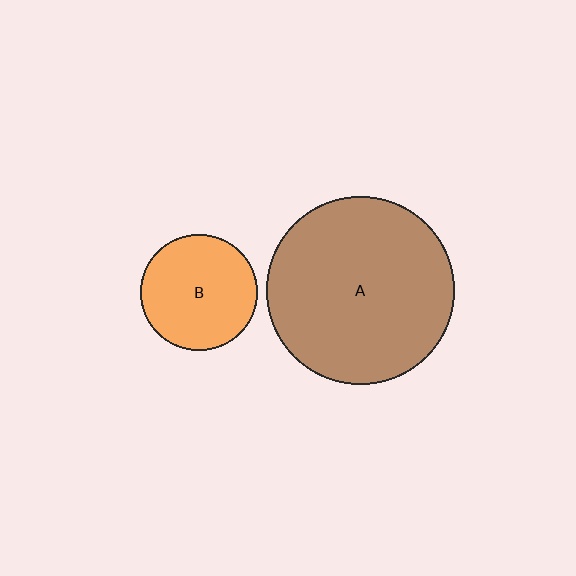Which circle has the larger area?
Circle A (brown).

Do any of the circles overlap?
No, none of the circles overlap.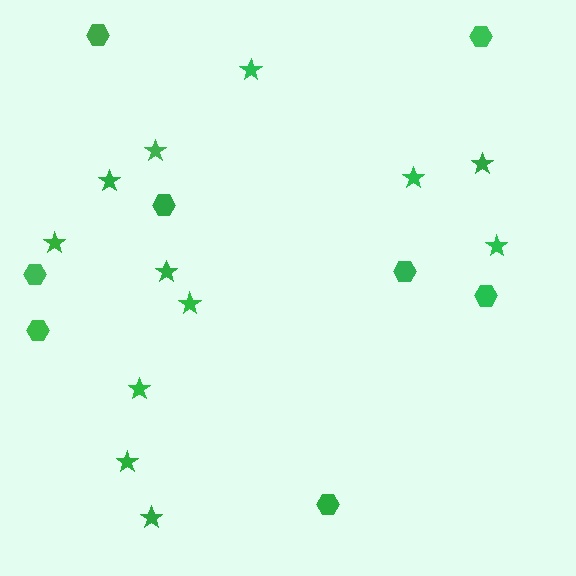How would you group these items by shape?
There are 2 groups: one group of stars (12) and one group of hexagons (8).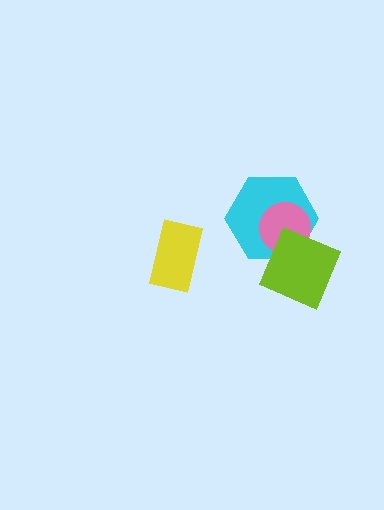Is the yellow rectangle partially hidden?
No, no other shape covers it.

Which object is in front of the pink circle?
The lime diamond is in front of the pink circle.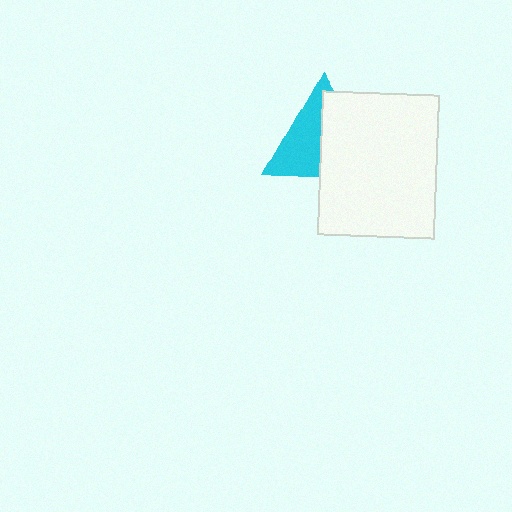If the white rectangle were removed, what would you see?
You would see the complete cyan triangle.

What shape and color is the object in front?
The object in front is a white rectangle.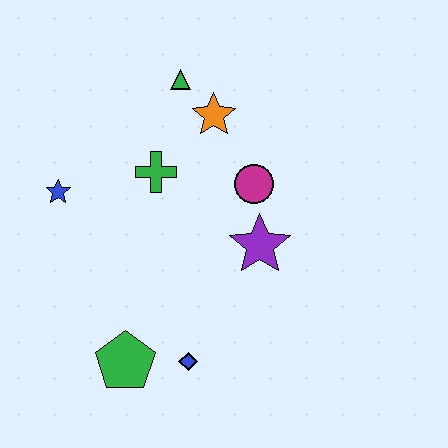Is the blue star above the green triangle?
No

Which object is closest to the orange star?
The green triangle is closest to the orange star.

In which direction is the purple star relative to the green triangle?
The purple star is below the green triangle.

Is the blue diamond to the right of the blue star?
Yes